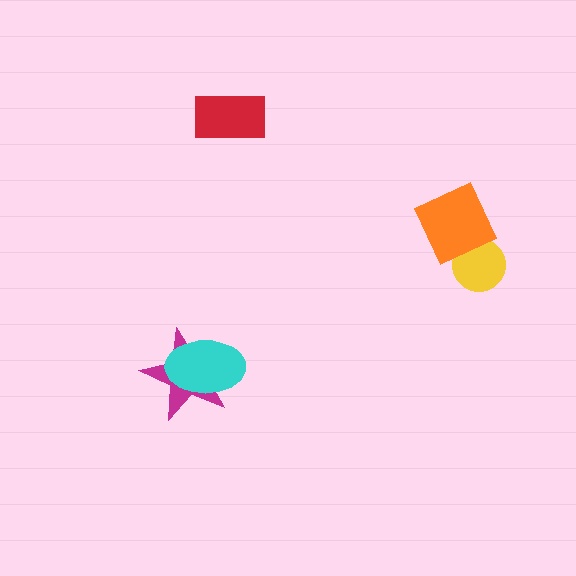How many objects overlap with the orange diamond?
1 object overlaps with the orange diamond.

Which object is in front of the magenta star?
The cyan ellipse is in front of the magenta star.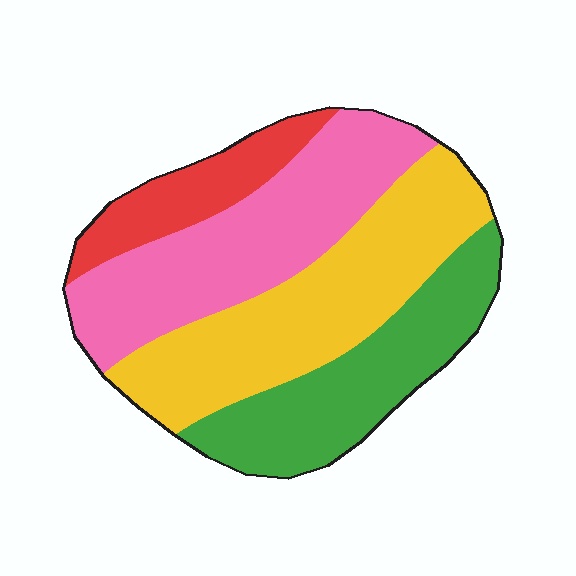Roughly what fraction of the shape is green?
Green covers roughly 25% of the shape.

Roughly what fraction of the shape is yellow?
Yellow covers around 35% of the shape.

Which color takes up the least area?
Red, at roughly 10%.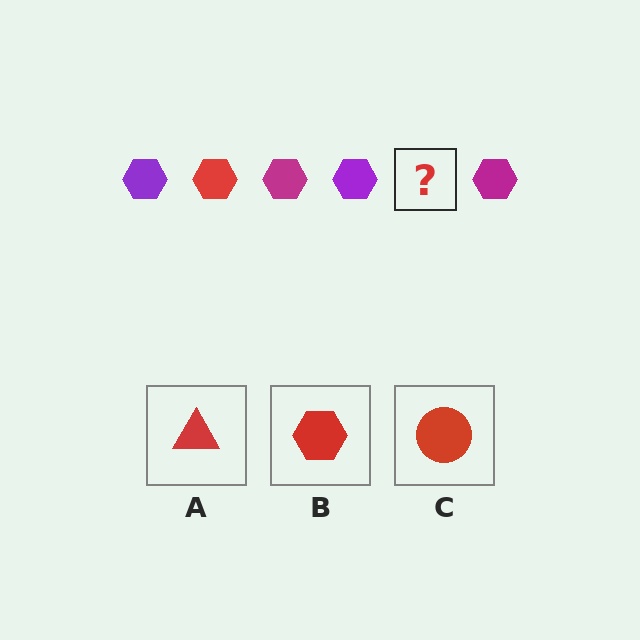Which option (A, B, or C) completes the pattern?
B.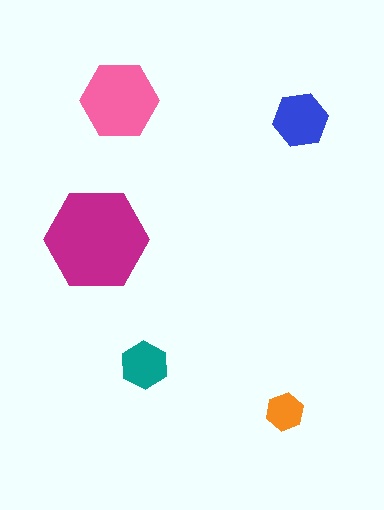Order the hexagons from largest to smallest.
the magenta one, the pink one, the blue one, the teal one, the orange one.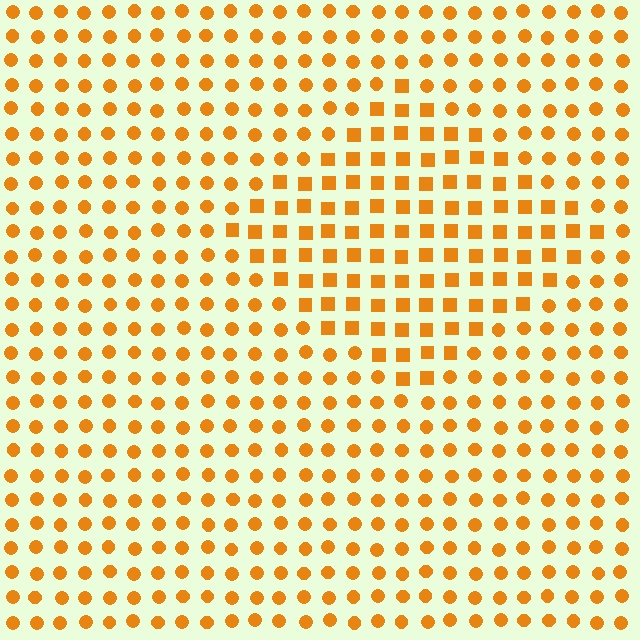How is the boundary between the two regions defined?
The boundary is defined by a change in element shape: squares inside vs. circles outside. All elements share the same color and spacing.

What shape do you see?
I see a diamond.